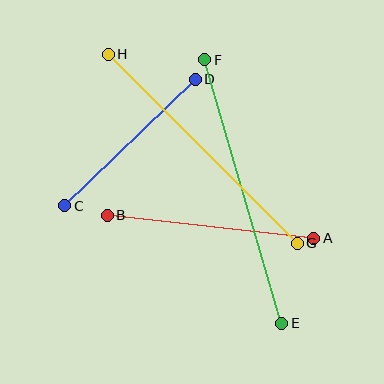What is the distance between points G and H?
The distance is approximately 268 pixels.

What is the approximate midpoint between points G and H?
The midpoint is at approximately (203, 149) pixels.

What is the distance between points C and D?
The distance is approximately 182 pixels.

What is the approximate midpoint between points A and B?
The midpoint is at approximately (210, 227) pixels.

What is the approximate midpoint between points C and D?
The midpoint is at approximately (130, 143) pixels.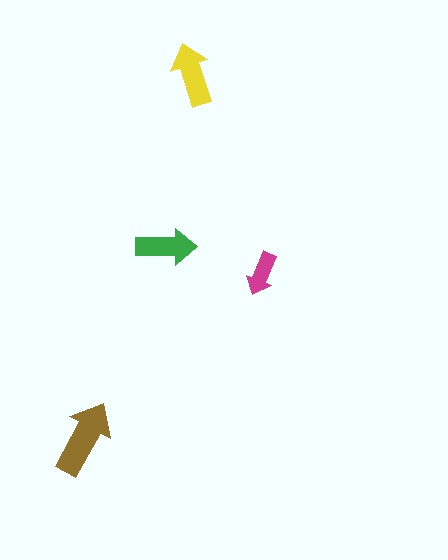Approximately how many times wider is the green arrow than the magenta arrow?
About 1.5 times wider.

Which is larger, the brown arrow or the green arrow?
The brown one.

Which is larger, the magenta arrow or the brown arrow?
The brown one.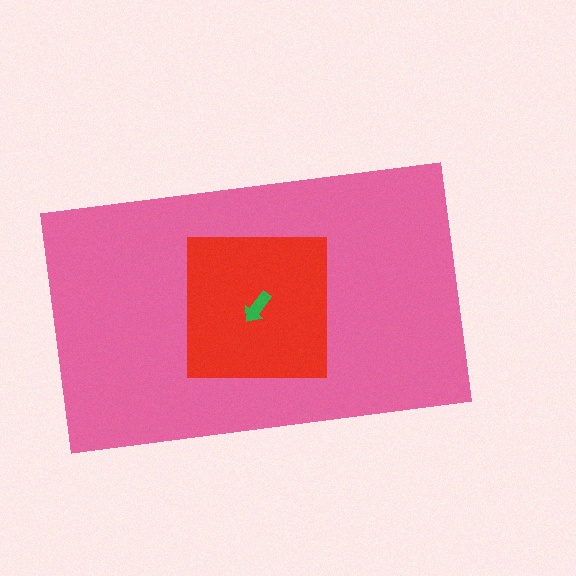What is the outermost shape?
The pink rectangle.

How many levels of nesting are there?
3.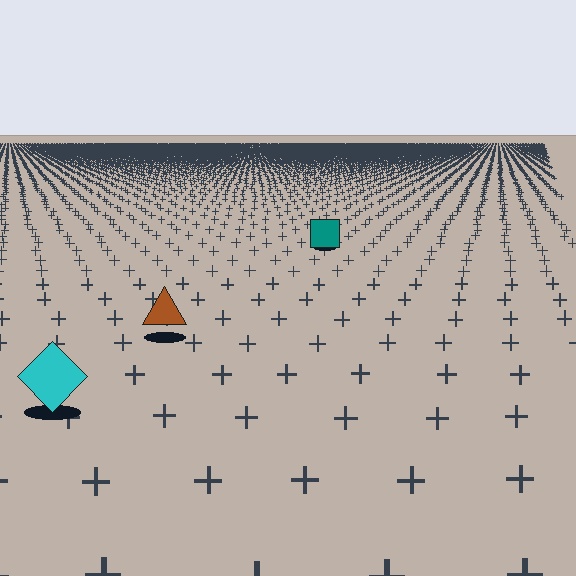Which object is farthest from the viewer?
The teal square is farthest from the viewer. It appears smaller and the ground texture around it is denser.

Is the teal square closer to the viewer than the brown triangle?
No. The brown triangle is closer — you can tell from the texture gradient: the ground texture is coarser near it.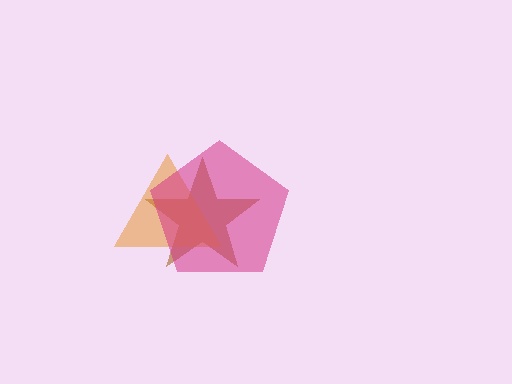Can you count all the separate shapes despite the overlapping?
Yes, there are 3 separate shapes.